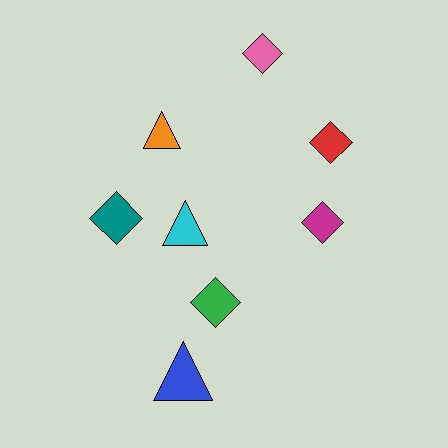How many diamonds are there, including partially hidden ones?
There are 5 diamonds.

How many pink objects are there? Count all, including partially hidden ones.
There is 1 pink object.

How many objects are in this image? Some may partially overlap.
There are 8 objects.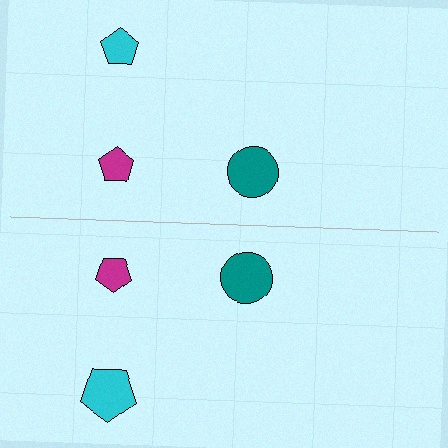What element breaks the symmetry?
The cyan pentagon on the bottom side has a different size than its mirror counterpart.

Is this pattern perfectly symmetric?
No, the pattern is not perfectly symmetric. The cyan pentagon on the bottom side has a different size than its mirror counterpart.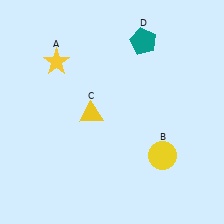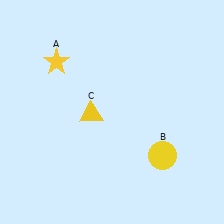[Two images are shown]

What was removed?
The teal pentagon (D) was removed in Image 2.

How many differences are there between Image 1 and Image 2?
There is 1 difference between the two images.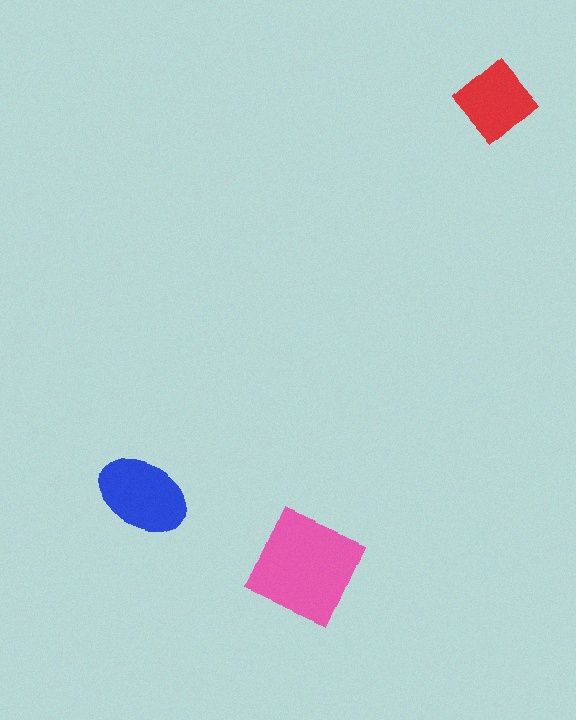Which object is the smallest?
The red diamond.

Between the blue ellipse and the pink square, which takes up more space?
The pink square.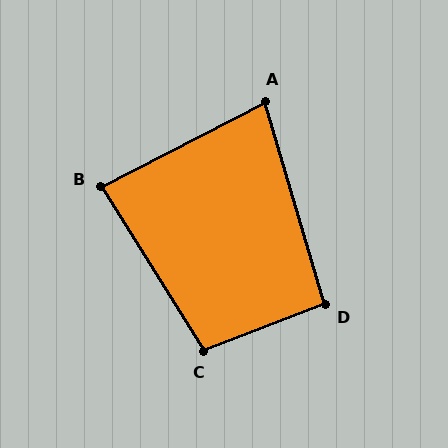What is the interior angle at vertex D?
Approximately 95 degrees (approximately right).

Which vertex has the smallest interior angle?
A, at approximately 79 degrees.